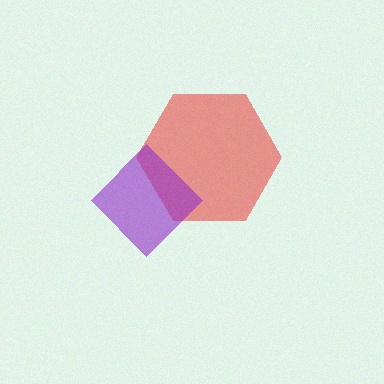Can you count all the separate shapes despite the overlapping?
Yes, there are 2 separate shapes.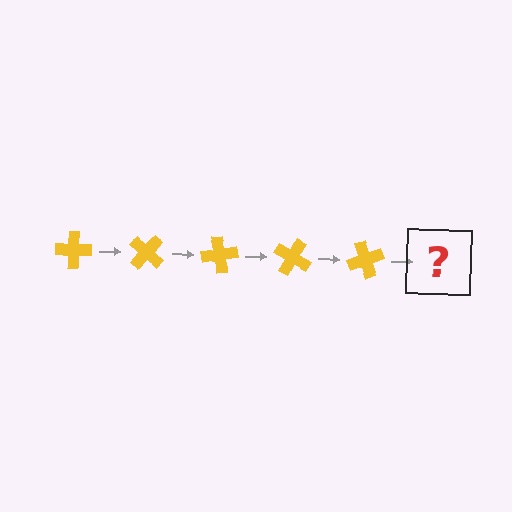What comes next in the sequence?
The next element should be a yellow cross rotated 200 degrees.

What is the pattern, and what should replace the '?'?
The pattern is that the cross rotates 40 degrees each step. The '?' should be a yellow cross rotated 200 degrees.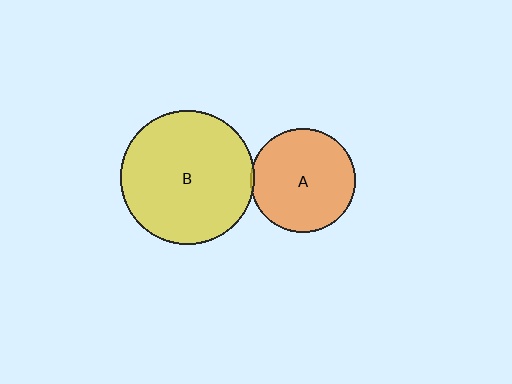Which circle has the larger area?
Circle B (yellow).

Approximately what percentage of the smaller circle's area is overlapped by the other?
Approximately 5%.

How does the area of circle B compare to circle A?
Approximately 1.7 times.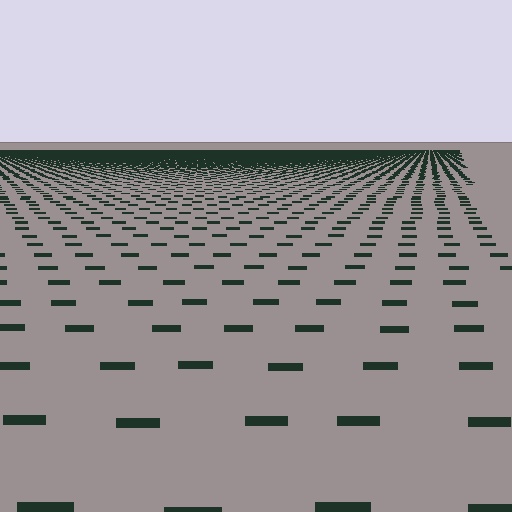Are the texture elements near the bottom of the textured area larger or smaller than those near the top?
Larger. Near the bottom, elements are closer to the viewer and appear at a bigger on-screen size.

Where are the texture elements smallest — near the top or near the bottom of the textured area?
Near the top.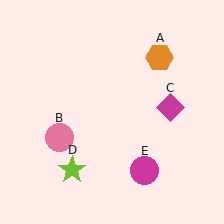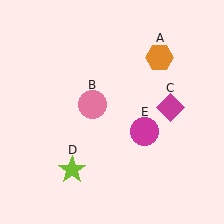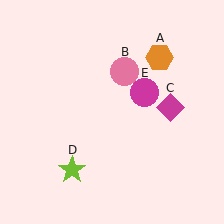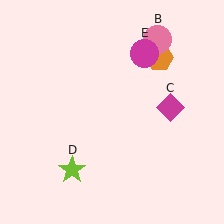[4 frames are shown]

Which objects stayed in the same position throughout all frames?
Orange hexagon (object A) and magenta diamond (object C) and lime star (object D) remained stationary.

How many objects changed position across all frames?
2 objects changed position: pink circle (object B), magenta circle (object E).